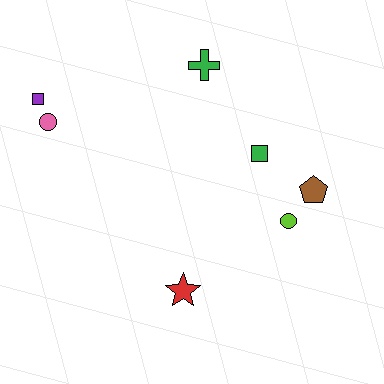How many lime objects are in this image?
There is 1 lime object.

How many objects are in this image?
There are 7 objects.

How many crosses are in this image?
There is 1 cross.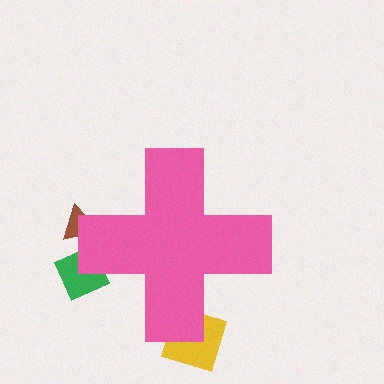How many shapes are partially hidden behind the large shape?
3 shapes are partially hidden.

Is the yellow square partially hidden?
Yes, the yellow square is partially hidden behind the pink cross.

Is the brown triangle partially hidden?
Yes, the brown triangle is partially hidden behind the pink cross.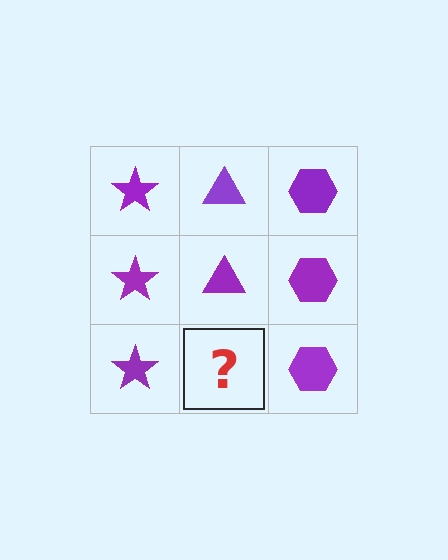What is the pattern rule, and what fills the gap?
The rule is that each column has a consistent shape. The gap should be filled with a purple triangle.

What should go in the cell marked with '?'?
The missing cell should contain a purple triangle.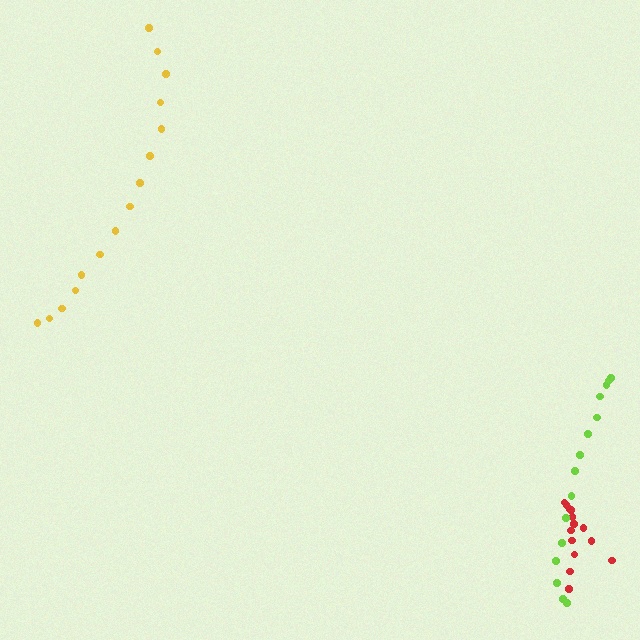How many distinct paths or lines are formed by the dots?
There are 3 distinct paths.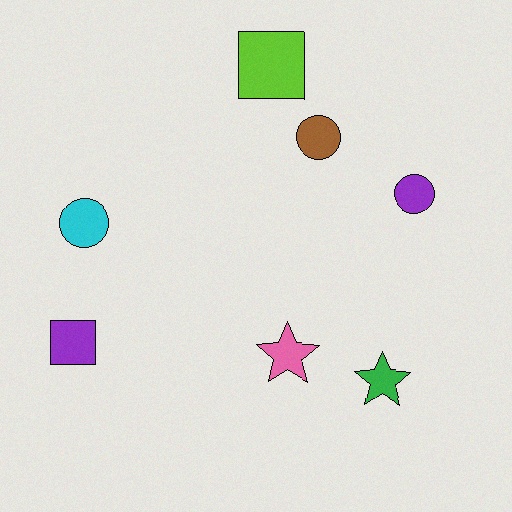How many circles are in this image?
There are 3 circles.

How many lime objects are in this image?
There is 1 lime object.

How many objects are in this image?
There are 7 objects.